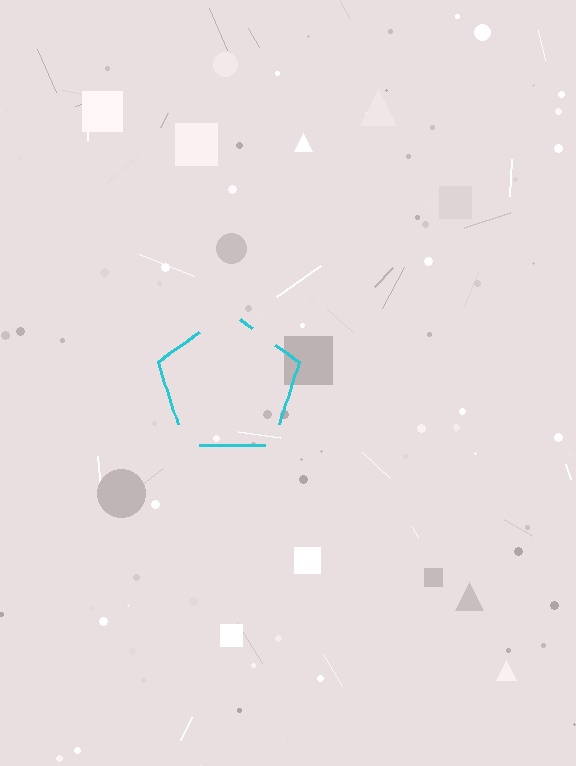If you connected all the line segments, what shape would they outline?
They would outline a pentagon.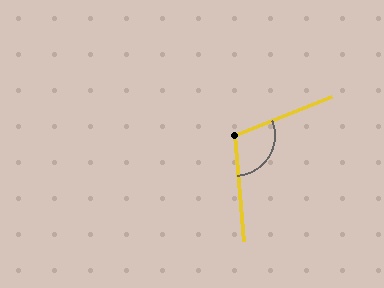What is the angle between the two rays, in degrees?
Approximately 106 degrees.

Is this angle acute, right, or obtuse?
It is obtuse.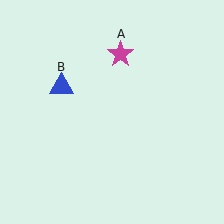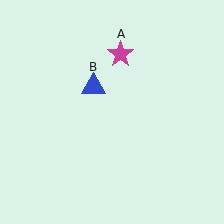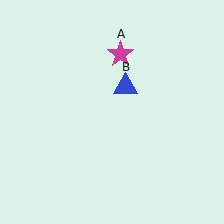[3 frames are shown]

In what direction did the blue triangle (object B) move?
The blue triangle (object B) moved right.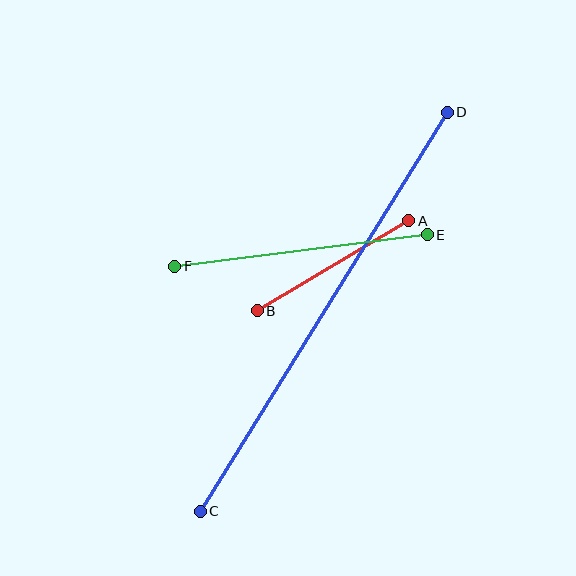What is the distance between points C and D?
The distance is approximately 469 pixels.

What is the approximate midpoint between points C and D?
The midpoint is at approximately (324, 312) pixels.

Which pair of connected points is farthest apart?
Points C and D are farthest apart.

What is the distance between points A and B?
The distance is approximately 176 pixels.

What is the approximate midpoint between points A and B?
The midpoint is at approximately (333, 266) pixels.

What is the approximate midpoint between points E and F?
The midpoint is at approximately (301, 251) pixels.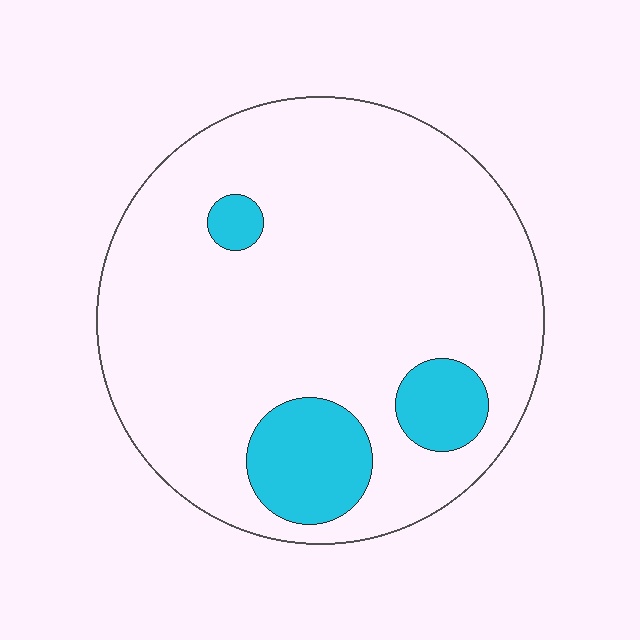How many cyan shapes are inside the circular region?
3.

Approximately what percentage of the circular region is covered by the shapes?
Approximately 15%.